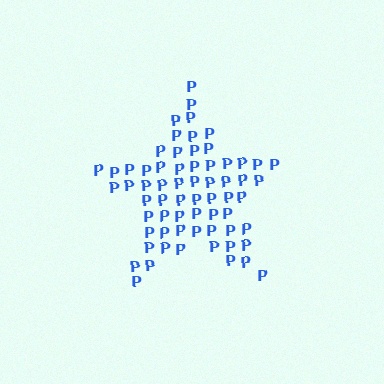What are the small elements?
The small elements are letter P's.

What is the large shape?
The large shape is a star.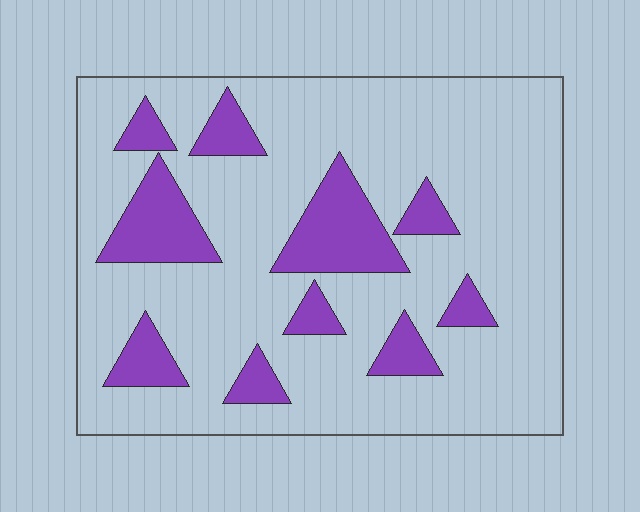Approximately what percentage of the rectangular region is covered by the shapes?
Approximately 20%.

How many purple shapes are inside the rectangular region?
10.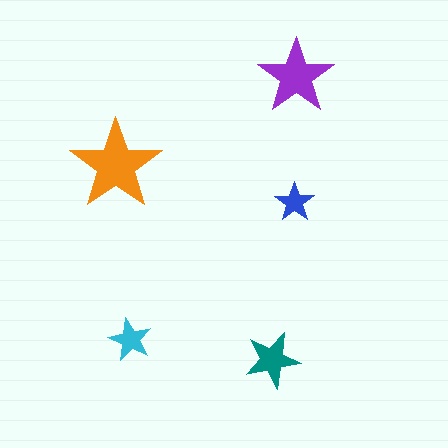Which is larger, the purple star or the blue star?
The purple one.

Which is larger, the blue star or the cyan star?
The cyan one.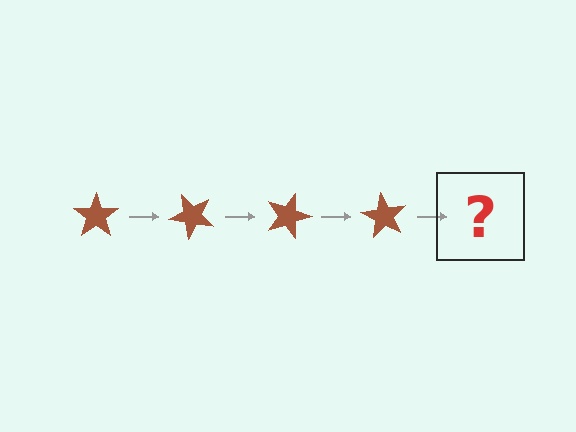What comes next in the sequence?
The next element should be a brown star rotated 180 degrees.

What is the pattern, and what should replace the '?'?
The pattern is that the star rotates 45 degrees each step. The '?' should be a brown star rotated 180 degrees.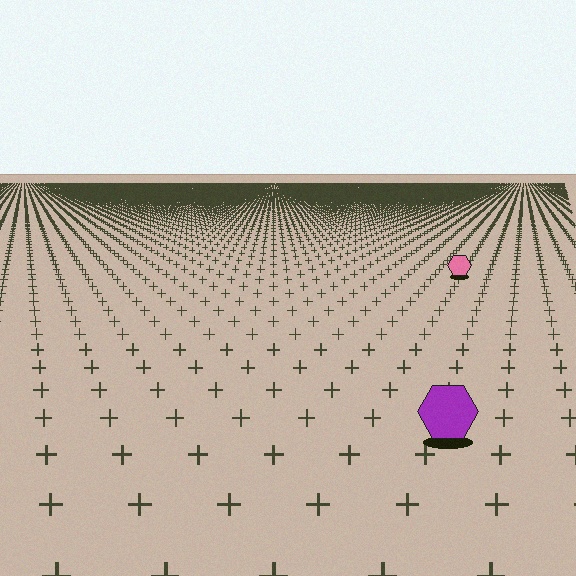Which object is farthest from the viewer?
The pink hexagon is farthest from the viewer. It appears smaller and the ground texture around it is denser.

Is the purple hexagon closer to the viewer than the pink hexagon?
Yes. The purple hexagon is closer — you can tell from the texture gradient: the ground texture is coarser near it.